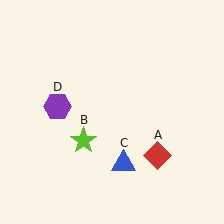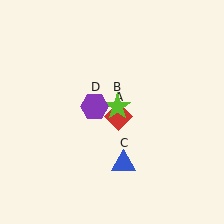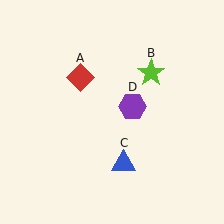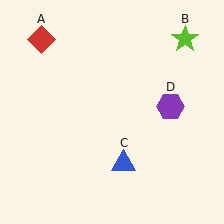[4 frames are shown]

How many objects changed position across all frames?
3 objects changed position: red diamond (object A), lime star (object B), purple hexagon (object D).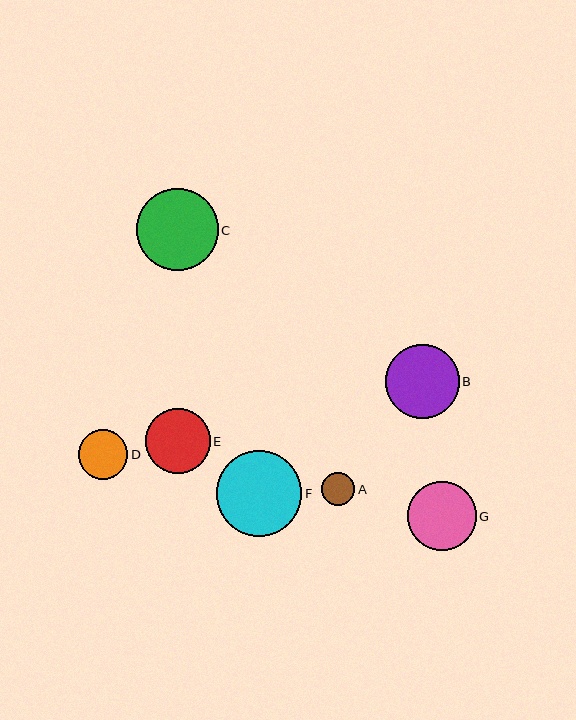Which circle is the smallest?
Circle A is the smallest with a size of approximately 33 pixels.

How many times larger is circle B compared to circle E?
Circle B is approximately 1.1 times the size of circle E.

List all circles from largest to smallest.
From largest to smallest: F, C, B, G, E, D, A.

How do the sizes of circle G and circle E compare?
Circle G and circle E are approximately the same size.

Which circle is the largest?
Circle F is the largest with a size of approximately 86 pixels.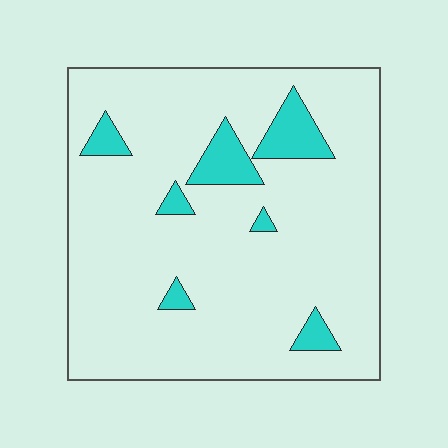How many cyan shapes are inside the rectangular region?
7.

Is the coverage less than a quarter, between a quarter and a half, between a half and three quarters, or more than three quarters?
Less than a quarter.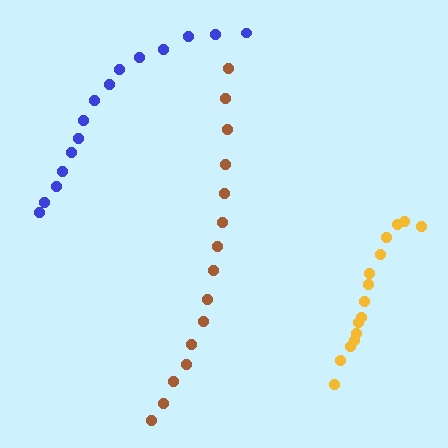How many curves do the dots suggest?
There are 3 distinct paths.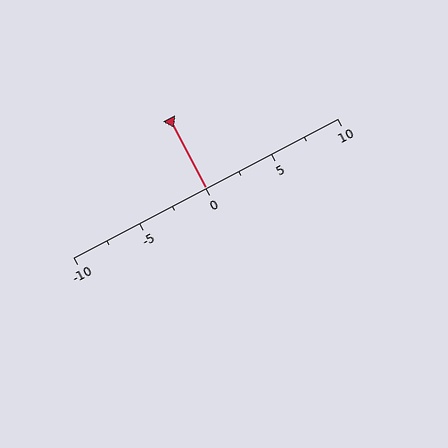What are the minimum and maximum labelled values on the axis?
The axis runs from -10 to 10.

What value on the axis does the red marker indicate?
The marker indicates approximately 0.